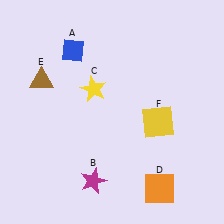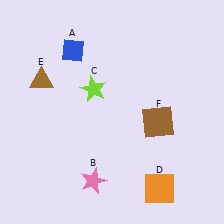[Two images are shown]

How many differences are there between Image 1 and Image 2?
There are 3 differences between the two images.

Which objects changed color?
B changed from magenta to pink. C changed from yellow to lime. F changed from yellow to brown.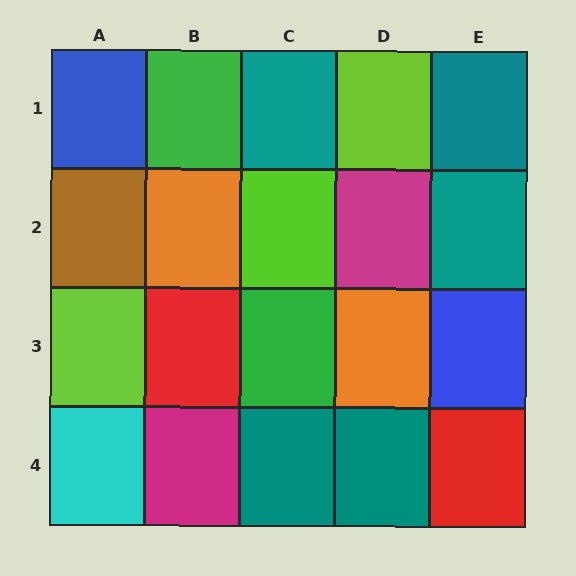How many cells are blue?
2 cells are blue.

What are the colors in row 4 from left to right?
Cyan, magenta, teal, teal, red.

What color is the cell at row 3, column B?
Red.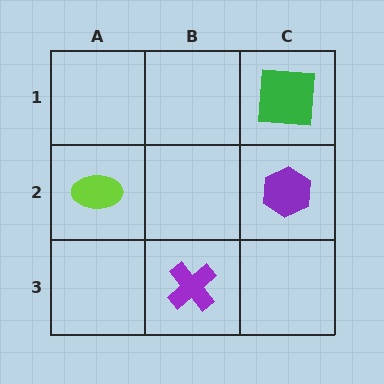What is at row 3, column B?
A purple cross.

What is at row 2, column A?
A lime ellipse.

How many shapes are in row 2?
2 shapes.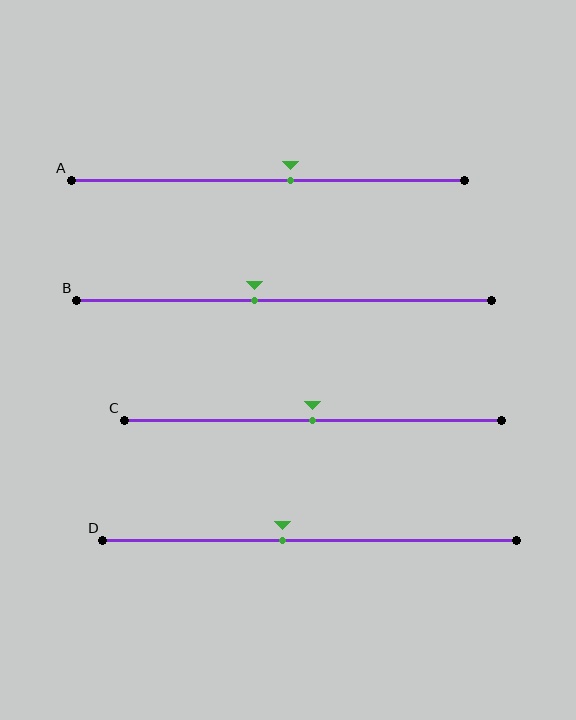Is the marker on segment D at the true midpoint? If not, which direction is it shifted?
No, the marker on segment D is shifted to the left by about 6% of the segment length.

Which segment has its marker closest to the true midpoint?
Segment C has its marker closest to the true midpoint.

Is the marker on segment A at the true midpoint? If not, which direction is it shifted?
No, the marker on segment A is shifted to the right by about 6% of the segment length.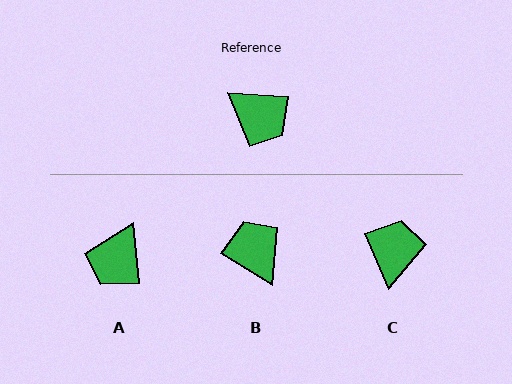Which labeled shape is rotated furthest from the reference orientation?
B, about 152 degrees away.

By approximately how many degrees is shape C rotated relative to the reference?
Approximately 118 degrees counter-clockwise.